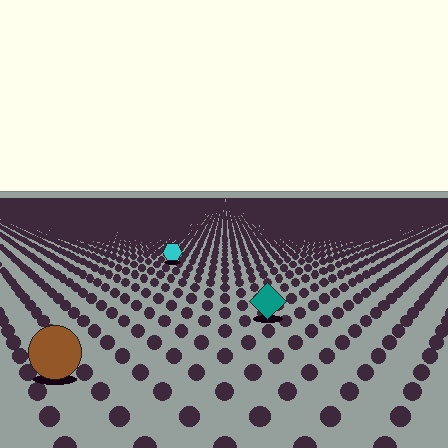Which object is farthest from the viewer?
The cyan hexagon is farthest from the viewer. It appears smaller and the ground texture around it is denser.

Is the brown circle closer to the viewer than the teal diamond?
Yes. The brown circle is closer — you can tell from the texture gradient: the ground texture is coarser near it.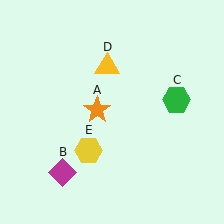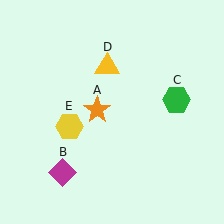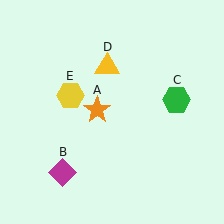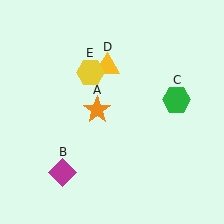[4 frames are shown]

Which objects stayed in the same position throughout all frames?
Orange star (object A) and magenta diamond (object B) and green hexagon (object C) and yellow triangle (object D) remained stationary.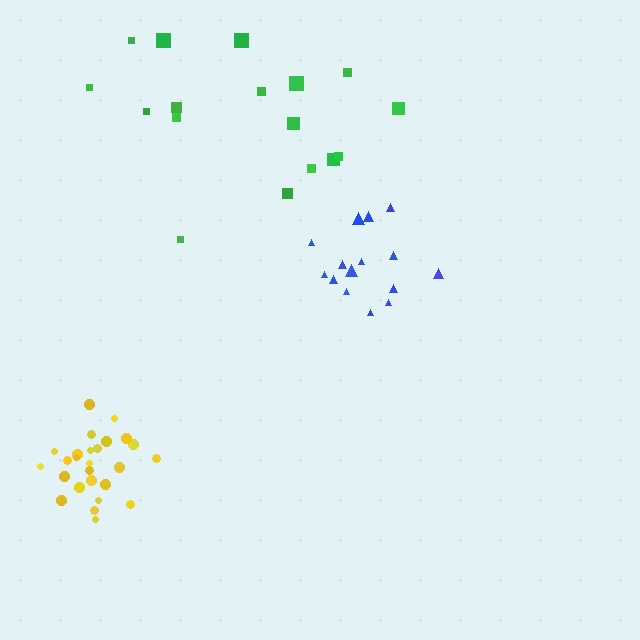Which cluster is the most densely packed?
Yellow.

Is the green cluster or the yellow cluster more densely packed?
Yellow.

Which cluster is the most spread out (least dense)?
Green.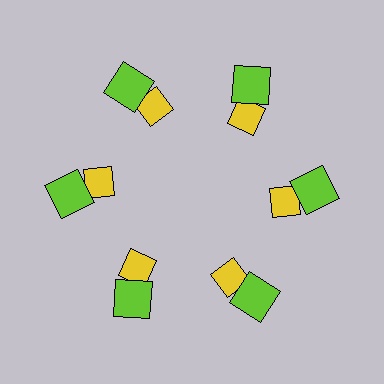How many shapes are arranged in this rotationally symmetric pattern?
There are 12 shapes, arranged in 6 groups of 2.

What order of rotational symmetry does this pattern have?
This pattern has 6-fold rotational symmetry.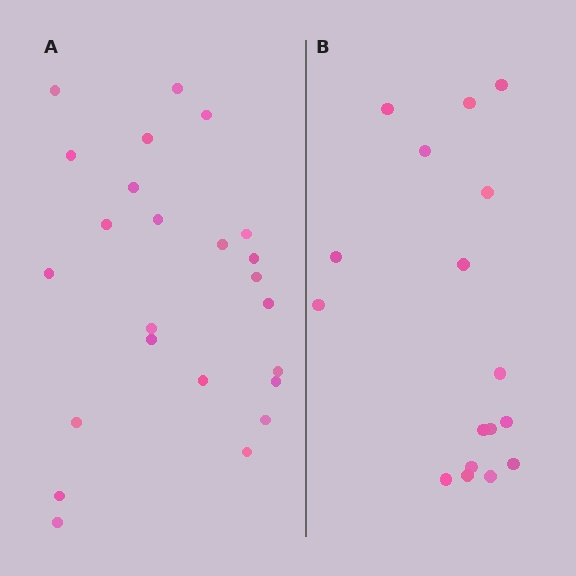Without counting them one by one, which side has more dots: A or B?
Region A (the left region) has more dots.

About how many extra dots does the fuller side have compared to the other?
Region A has roughly 8 or so more dots than region B.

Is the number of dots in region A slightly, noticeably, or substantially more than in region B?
Region A has noticeably more, but not dramatically so. The ratio is roughly 1.4 to 1.